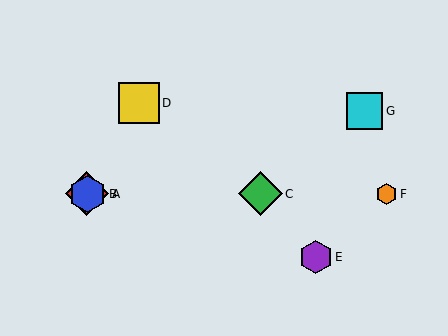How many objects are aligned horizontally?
4 objects (A, B, C, F) are aligned horizontally.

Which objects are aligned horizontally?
Objects A, B, C, F are aligned horizontally.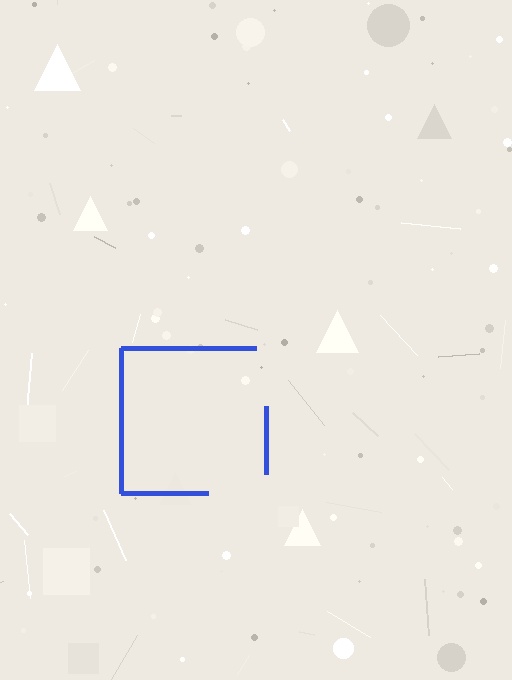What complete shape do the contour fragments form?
The contour fragments form a square.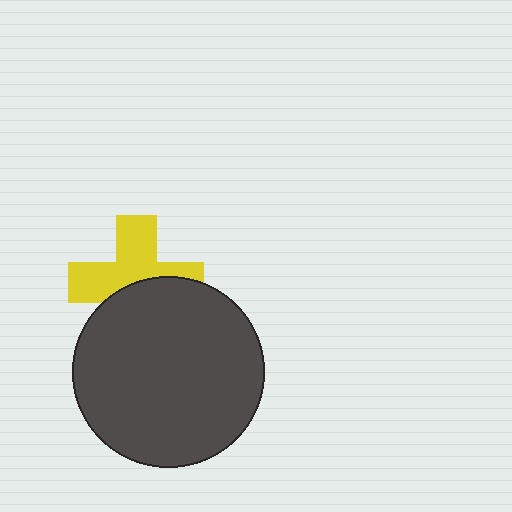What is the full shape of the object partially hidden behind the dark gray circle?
The partially hidden object is a yellow cross.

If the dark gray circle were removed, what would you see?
You would see the complete yellow cross.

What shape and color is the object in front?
The object in front is a dark gray circle.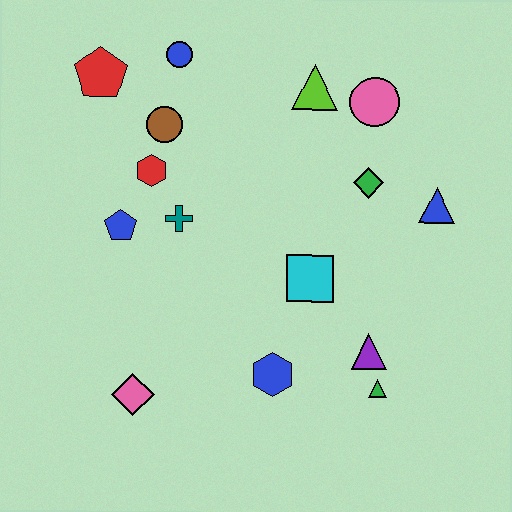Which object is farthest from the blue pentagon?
The blue triangle is farthest from the blue pentagon.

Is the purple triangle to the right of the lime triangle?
Yes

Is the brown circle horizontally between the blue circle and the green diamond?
No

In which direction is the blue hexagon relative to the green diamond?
The blue hexagon is below the green diamond.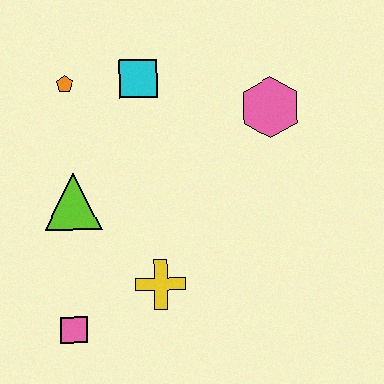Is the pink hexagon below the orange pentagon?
Yes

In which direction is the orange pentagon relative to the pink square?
The orange pentagon is above the pink square.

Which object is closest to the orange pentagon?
The cyan square is closest to the orange pentagon.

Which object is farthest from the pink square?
The pink hexagon is farthest from the pink square.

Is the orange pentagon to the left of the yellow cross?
Yes